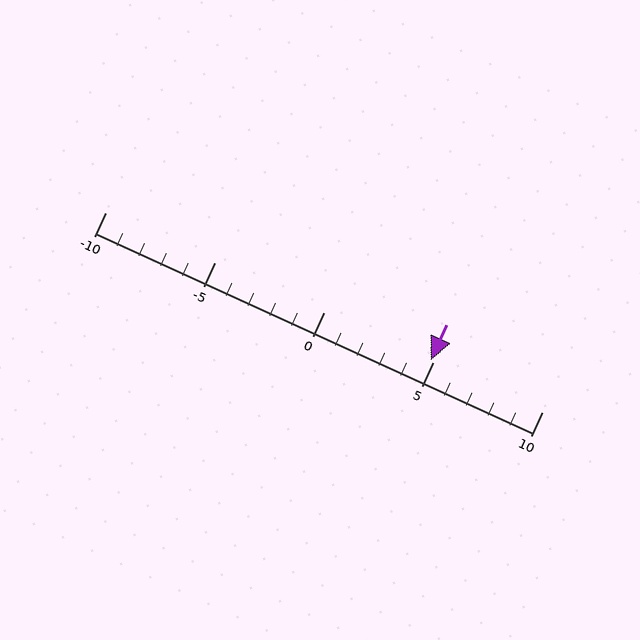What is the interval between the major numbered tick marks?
The major tick marks are spaced 5 units apart.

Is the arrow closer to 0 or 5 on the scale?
The arrow is closer to 5.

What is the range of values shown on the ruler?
The ruler shows values from -10 to 10.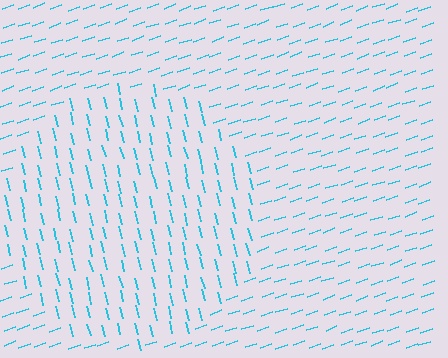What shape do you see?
I see a circle.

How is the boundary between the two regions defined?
The boundary is defined purely by a change in line orientation (approximately 85 degrees difference). All lines are the same color and thickness.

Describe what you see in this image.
The image is filled with small cyan line segments. A circle region in the image has lines oriented differently from the surrounding lines, creating a visible texture boundary.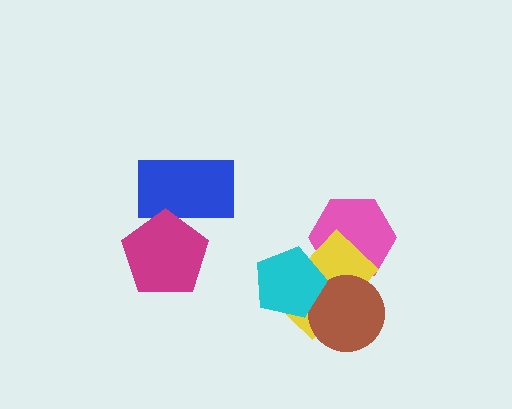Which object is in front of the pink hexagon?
The yellow rectangle is in front of the pink hexagon.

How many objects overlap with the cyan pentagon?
2 objects overlap with the cyan pentagon.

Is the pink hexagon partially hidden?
Yes, it is partially covered by another shape.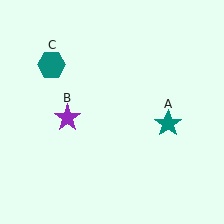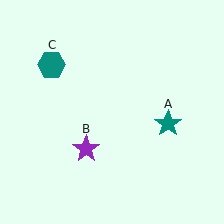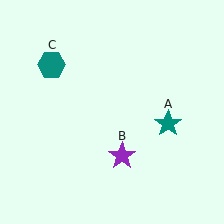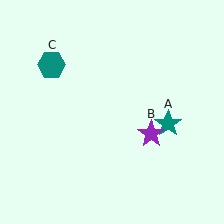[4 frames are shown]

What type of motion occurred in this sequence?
The purple star (object B) rotated counterclockwise around the center of the scene.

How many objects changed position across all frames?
1 object changed position: purple star (object B).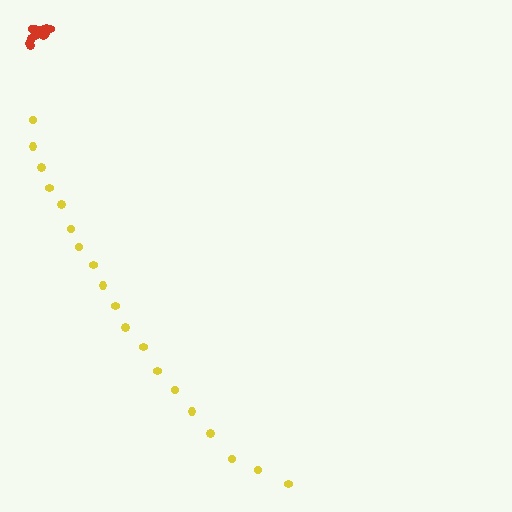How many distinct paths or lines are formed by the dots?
There are 2 distinct paths.